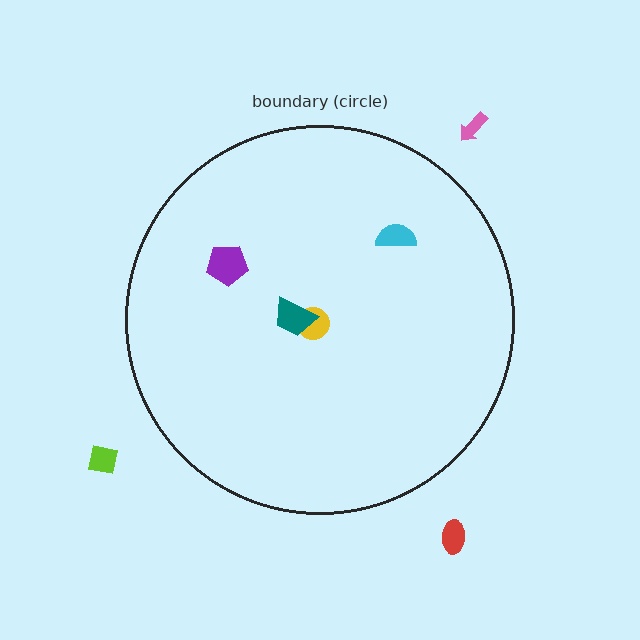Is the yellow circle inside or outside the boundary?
Inside.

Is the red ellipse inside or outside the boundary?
Outside.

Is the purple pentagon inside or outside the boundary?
Inside.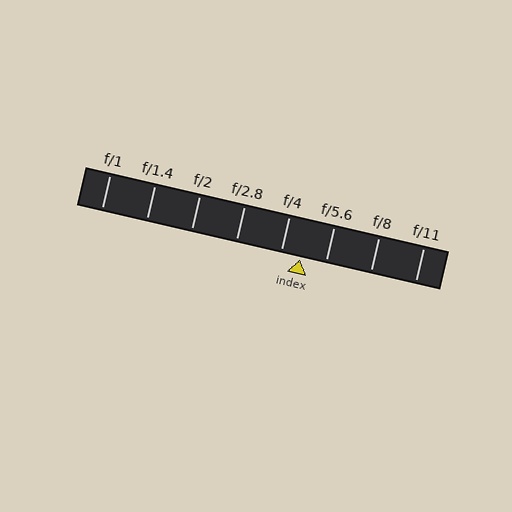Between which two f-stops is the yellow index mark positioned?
The index mark is between f/4 and f/5.6.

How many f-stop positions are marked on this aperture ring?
There are 8 f-stop positions marked.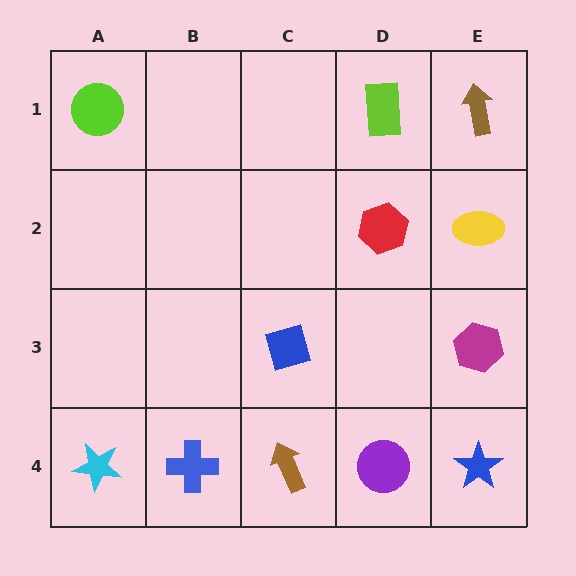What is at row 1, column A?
A lime circle.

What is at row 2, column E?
A yellow ellipse.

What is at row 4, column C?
A brown arrow.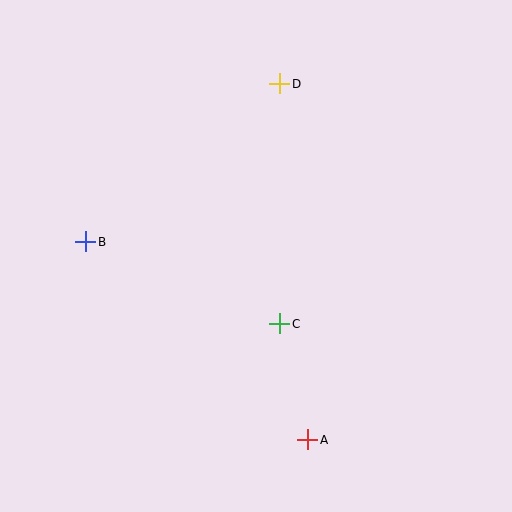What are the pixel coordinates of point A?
Point A is at (308, 440).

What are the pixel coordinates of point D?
Point D is at (280, 84).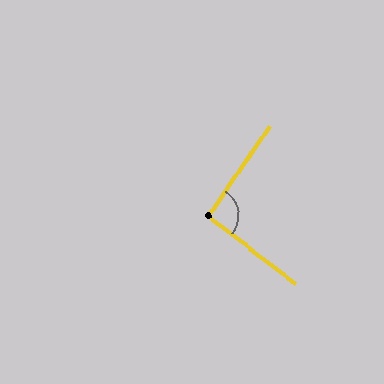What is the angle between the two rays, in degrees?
Approximately 93 degrees.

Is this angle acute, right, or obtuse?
It is approximately a right angle.